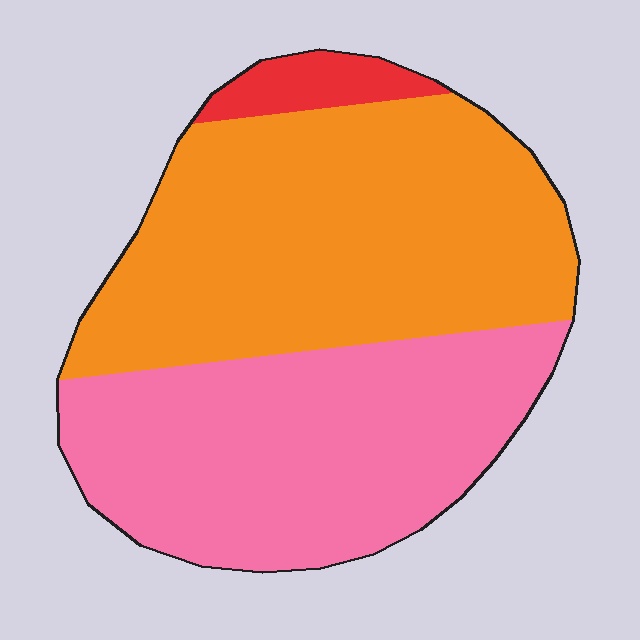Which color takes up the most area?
Orange, at roughly 50%.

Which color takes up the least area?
Red, at roughly 5%.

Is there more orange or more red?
Orange.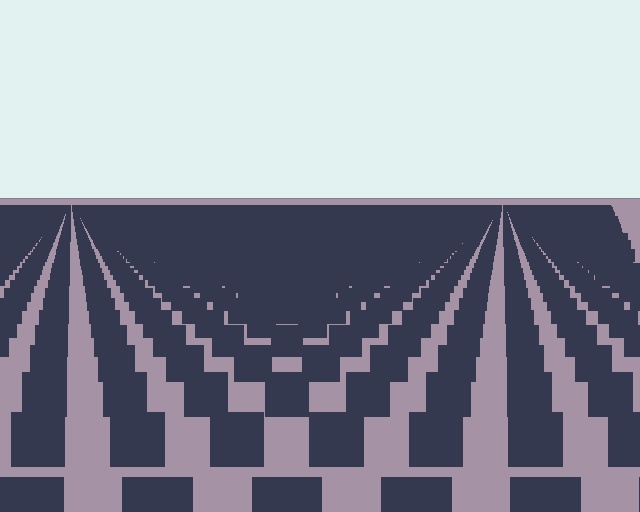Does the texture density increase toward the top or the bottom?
Density increases toward the top.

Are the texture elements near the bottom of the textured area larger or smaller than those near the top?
Larger. Near the bottom, elements are closer to the viewer and appear at a bigger on-screen size.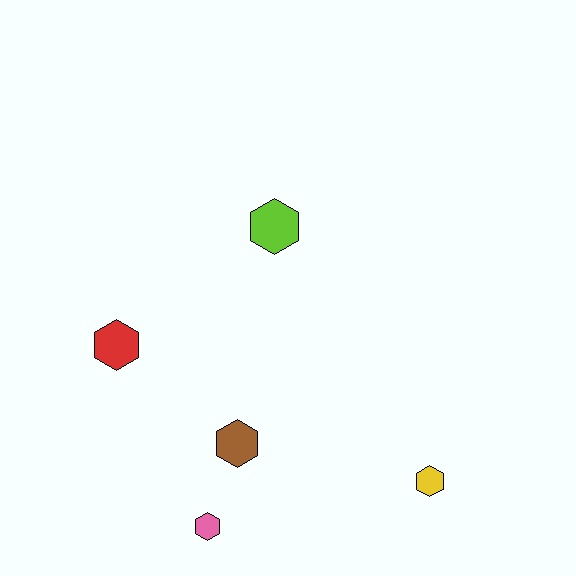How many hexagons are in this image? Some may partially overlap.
There are 5 hexagons.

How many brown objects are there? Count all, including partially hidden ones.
There is 1 brown object.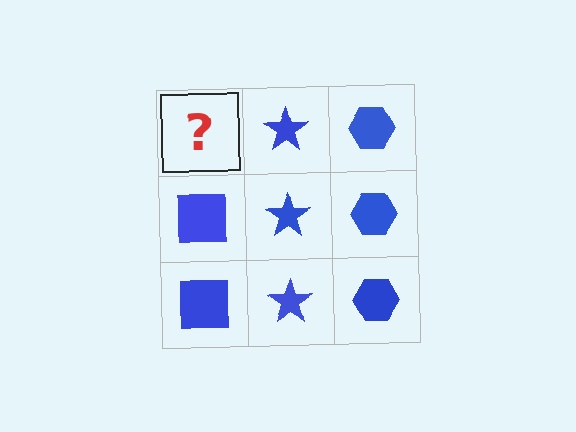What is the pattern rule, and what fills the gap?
The rule is that each column has a consistent shape. The gap should be filled with a blue square.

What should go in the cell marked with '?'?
The missing cell should contain a blue square.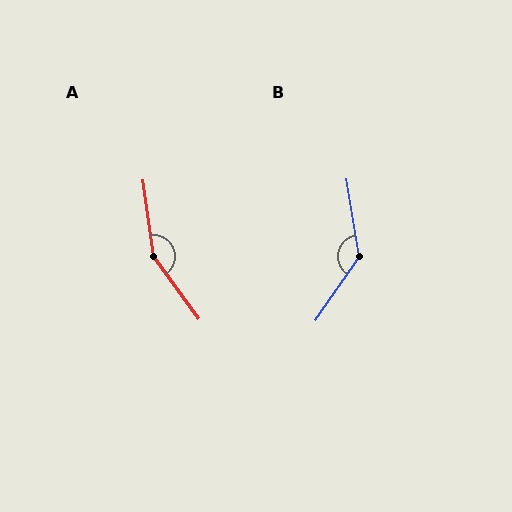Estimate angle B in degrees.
Approximately 136 degrees.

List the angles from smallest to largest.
B (136°), A (152°).